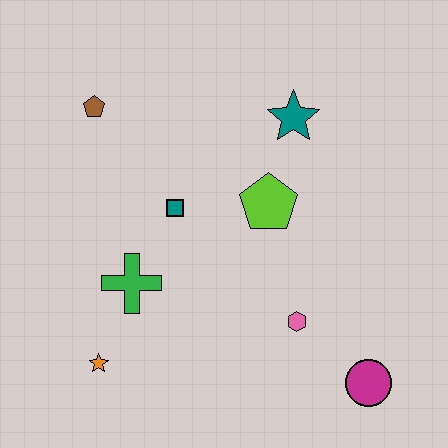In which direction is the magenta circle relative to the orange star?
The magenta circle is to the right of the orange star.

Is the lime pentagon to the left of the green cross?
No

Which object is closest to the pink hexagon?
The magenta circle is closest to the pink hexagon.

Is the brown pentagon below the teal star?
No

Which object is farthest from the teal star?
The orange star is farthest from the teal star.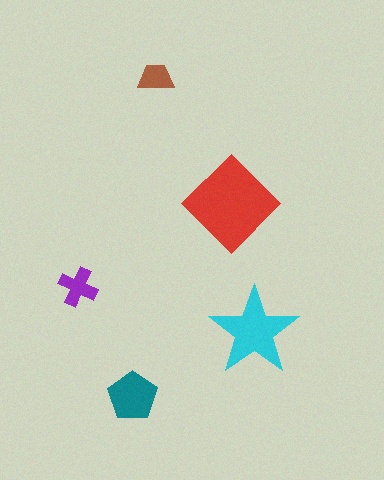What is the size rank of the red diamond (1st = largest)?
1st.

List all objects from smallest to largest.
The brown trapezoid, the purple cross, the teal pentagon, the cyan star, the red diamond.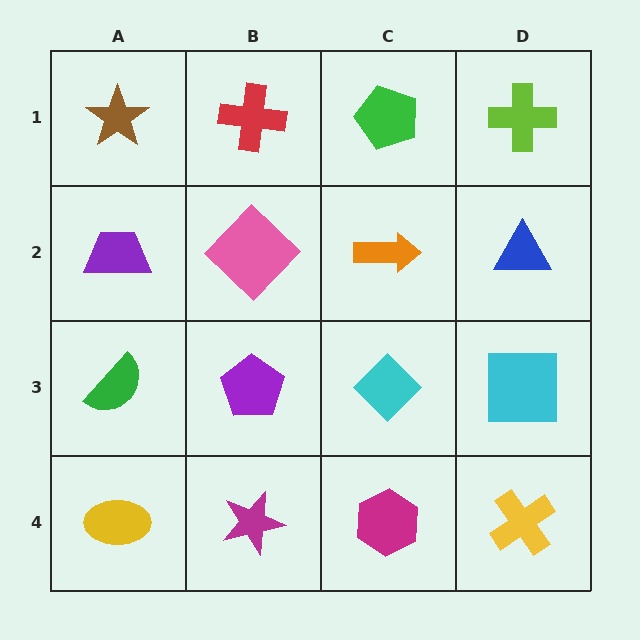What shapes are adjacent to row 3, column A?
A purple trapezoid (row 2, column A), a yellow ellipse (row 4, column A), a purple pentagon (row 3, column B).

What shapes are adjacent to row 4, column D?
A cyan square (row 3, column D), a magenta hexagon (row 4, column C).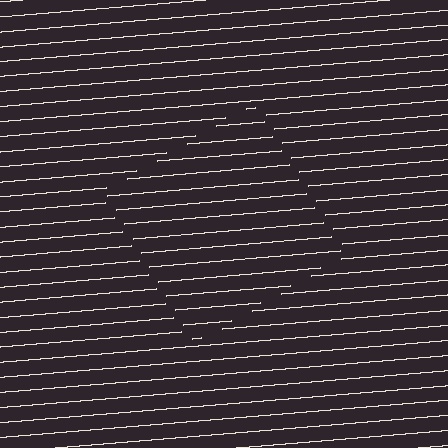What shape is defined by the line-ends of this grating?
An illusory square. The interior of the shape contains the same grating, shifted by half a period — the contour is defined by the phase discontinuity where line-ends from the inner and outer gratings abut.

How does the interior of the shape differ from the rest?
The interior of the shape contains the same grating, shifted by half a period — the contour is defined by the phase discontinuity where line-ends from the inner and outer gratings abut.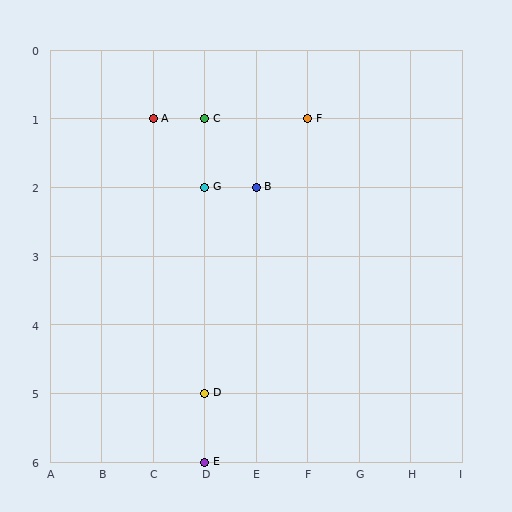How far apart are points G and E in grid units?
Points G and E are 4 rows apart.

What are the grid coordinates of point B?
Point B is at grid coordinates (E, 2).